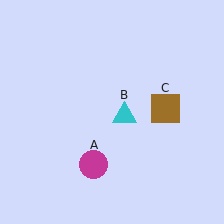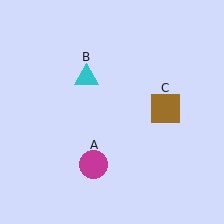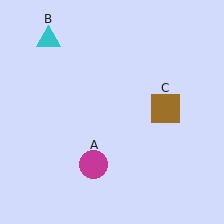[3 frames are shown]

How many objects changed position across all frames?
1 object changed position: cyan triangle (object B).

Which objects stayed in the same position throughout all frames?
Magenta circle (object A) and brown square (object C) remained stationary.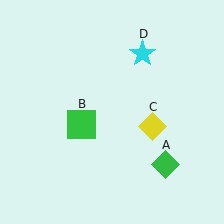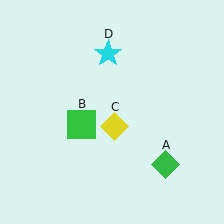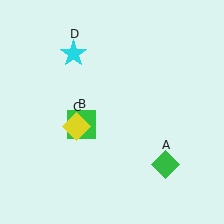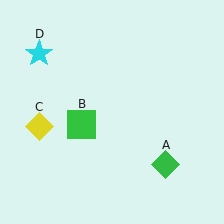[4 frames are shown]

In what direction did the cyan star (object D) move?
The cyan star (object D) moved left.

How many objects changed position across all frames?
2 objects changed position: yellow diamond (object C), cyan star (object D).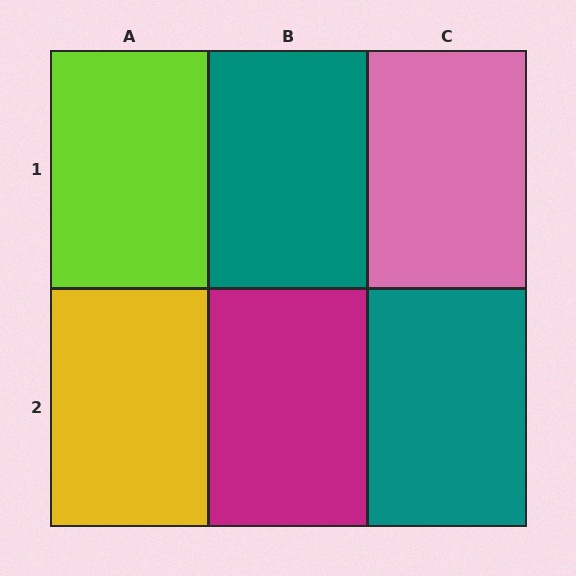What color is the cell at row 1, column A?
Lime.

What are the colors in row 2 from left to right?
Yellow, magenta, teal.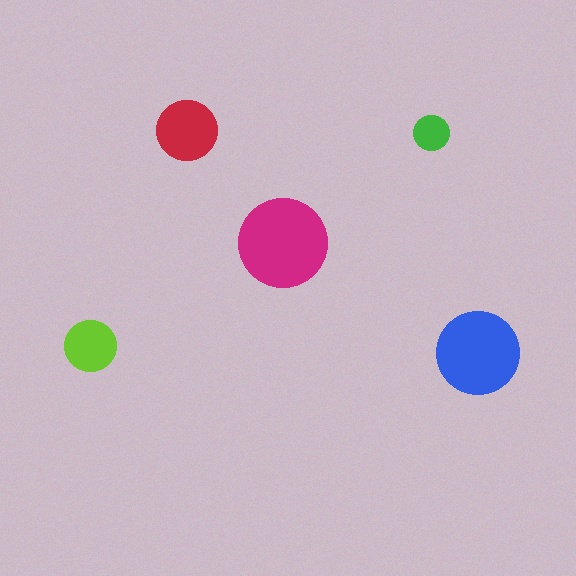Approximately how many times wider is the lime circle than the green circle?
About 1.5 times wider.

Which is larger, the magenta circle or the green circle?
The magenta one.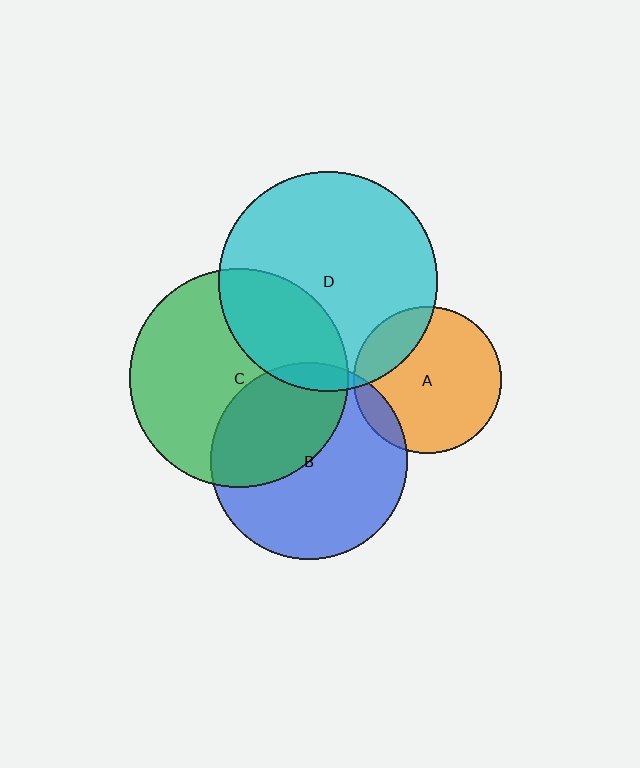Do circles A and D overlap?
Yes.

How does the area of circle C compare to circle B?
Approximately 1.2 times.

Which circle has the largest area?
Circle C (green).